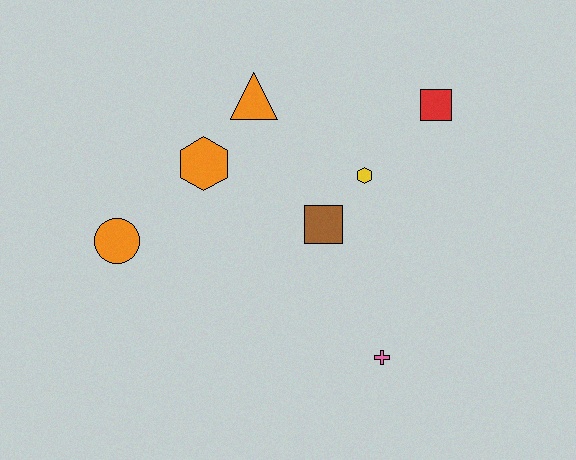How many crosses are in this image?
There is 1 cross.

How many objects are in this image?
There are 7 objects.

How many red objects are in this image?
There is 1 red object.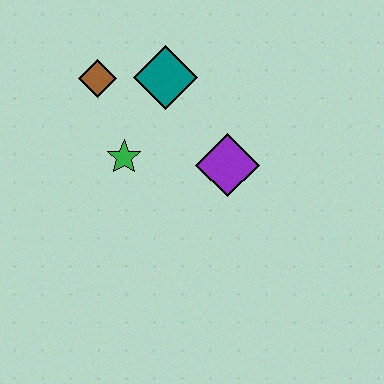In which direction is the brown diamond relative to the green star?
The brown diamond is above the green star.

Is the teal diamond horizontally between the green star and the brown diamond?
No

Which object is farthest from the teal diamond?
The purple diamond is farthest from the teal diamond.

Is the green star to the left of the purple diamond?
Yes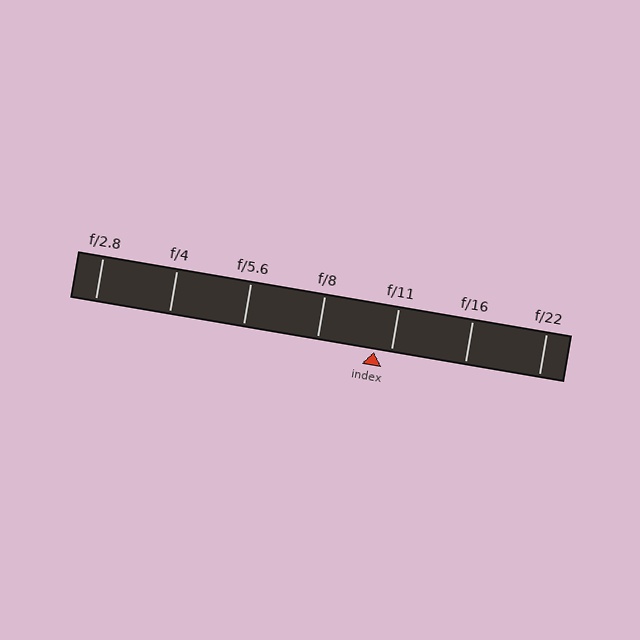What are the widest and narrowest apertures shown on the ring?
The widest aperture shown is f/2.8 and the narrowest is f/22.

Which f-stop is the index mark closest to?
The index mark is closest to f/11.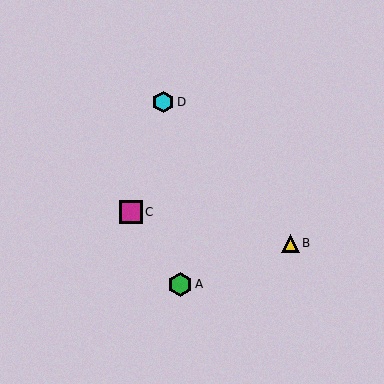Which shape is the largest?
The green hexagon (labeled A) is the largest.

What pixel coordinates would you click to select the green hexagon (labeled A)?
Click at (180, 284) to select the green hexagon A.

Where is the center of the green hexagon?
The center of the green hexagon is at (180, 284).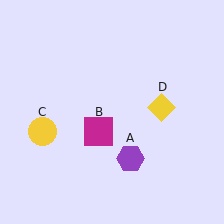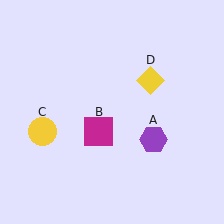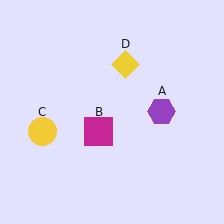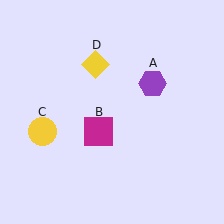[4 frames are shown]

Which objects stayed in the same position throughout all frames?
Magenta square (object B) and yellow circle (object C) remained stationary.